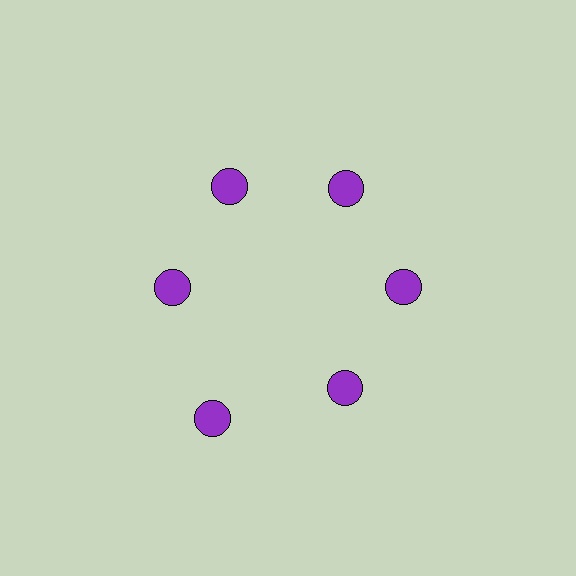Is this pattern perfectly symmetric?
No. The 6 purple circles are arranged in a ring, but one element near the 7 o'clock position is pushed outward from the center, breaking the 6-fold rotational symmetry.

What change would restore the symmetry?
The symmetry would be restored by moving it inward, back onto the ring so that all 6 circles sit at equal angles and equal distance from the center.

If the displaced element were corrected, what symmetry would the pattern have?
It would have 6-fold rotational symmetry — the pattern would map onto itself every 60 degrees.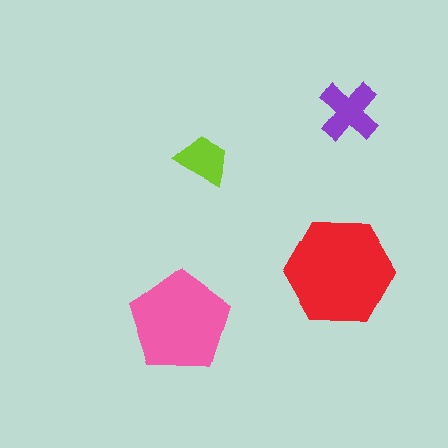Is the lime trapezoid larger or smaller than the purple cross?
Smaller.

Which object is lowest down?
The pink pentagon is bottommost.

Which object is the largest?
The red hexagon.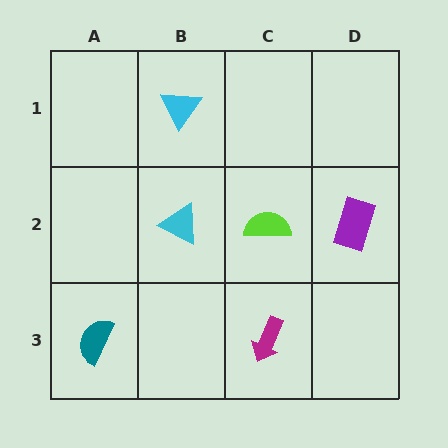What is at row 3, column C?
A magenta arrow.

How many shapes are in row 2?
3 shapes.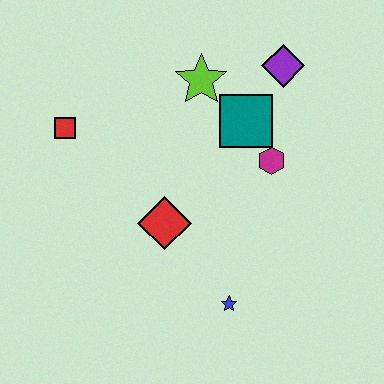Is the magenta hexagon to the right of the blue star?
Yes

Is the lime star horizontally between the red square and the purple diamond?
Yes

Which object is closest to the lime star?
The teal square is closest to the lime star.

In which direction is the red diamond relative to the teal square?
The red diamond is below the teal square.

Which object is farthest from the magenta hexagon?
The red square is farthest from the magenta hexagon.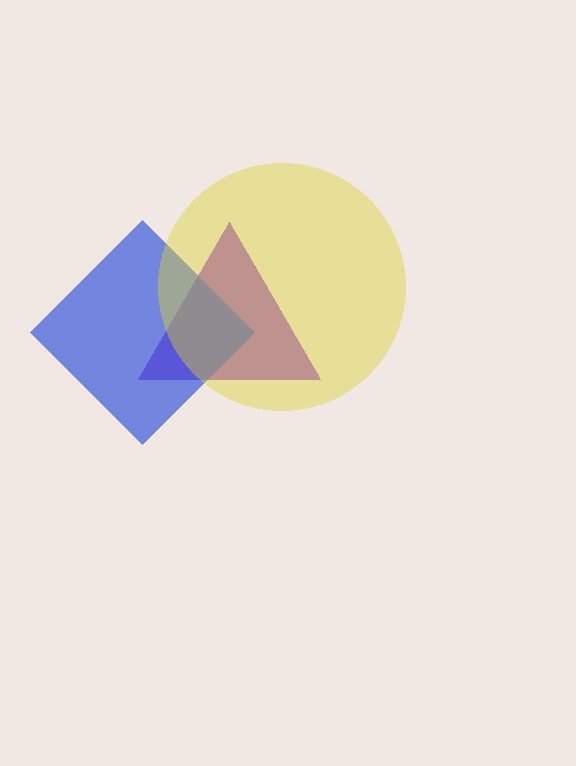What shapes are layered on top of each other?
The layered shapes are: a purple triangle, a blue diamond, a yellow circle.